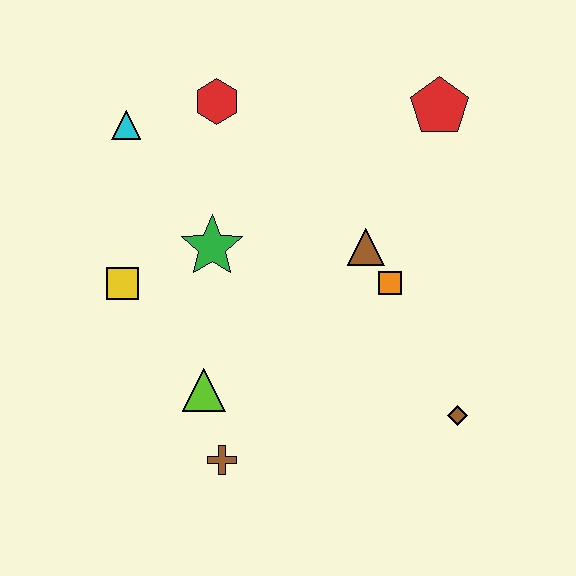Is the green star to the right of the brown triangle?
No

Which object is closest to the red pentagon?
The brown triangle is closest to the red pentagon.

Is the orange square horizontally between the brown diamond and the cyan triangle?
Yes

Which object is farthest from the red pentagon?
The brown cross is farthest from the red pentagon.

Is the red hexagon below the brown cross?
No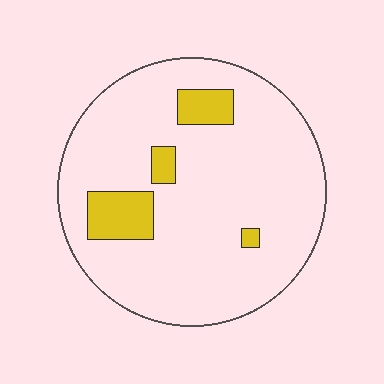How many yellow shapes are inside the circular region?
4.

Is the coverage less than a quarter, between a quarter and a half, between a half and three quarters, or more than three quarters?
Less than a quarter.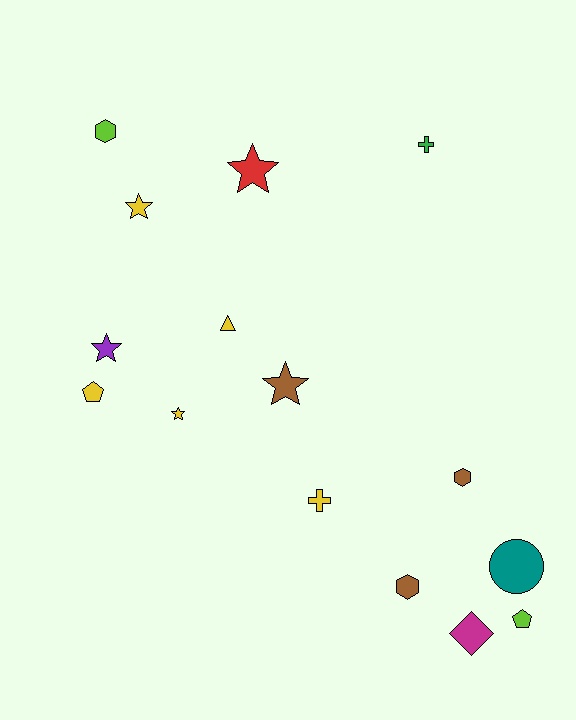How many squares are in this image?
There are no squares.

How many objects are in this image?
There are 15 objects.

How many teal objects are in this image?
There is 1 teal object.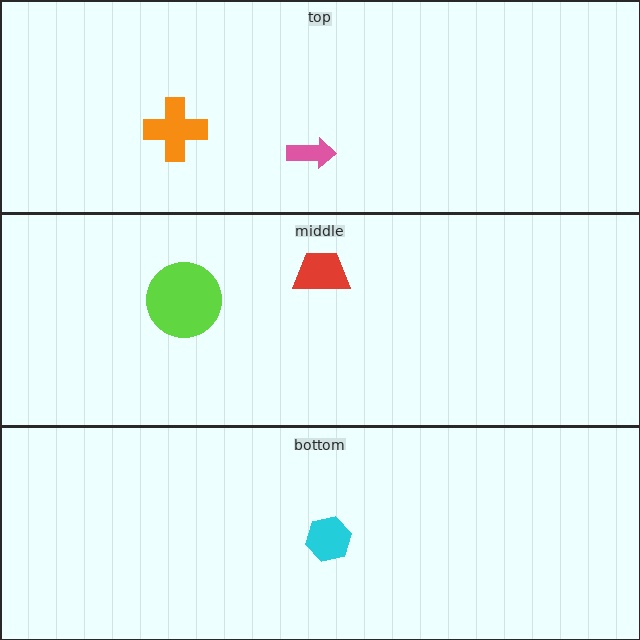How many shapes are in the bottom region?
1.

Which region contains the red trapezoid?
The middle region.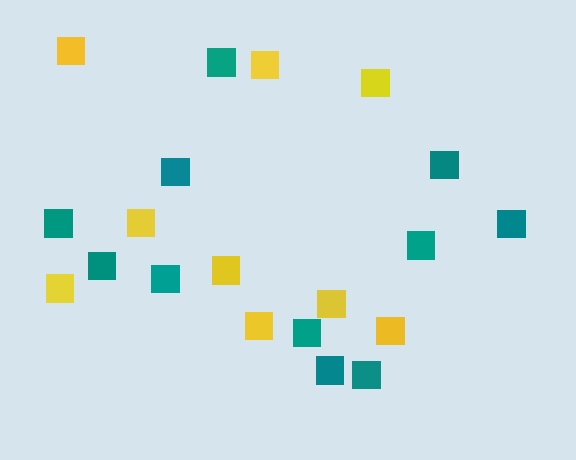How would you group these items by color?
There are 2 groups: one group of yellow squares (9) and one group of teal squares (11).